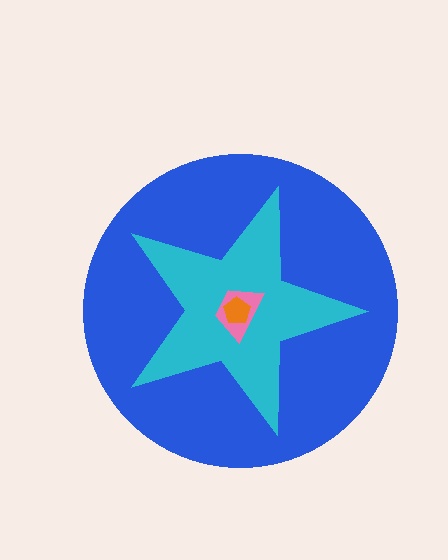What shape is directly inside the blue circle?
The cyan star.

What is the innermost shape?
The orange pentagon.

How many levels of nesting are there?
4.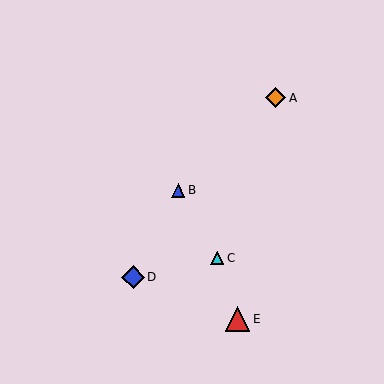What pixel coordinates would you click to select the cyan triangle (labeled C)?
Click at (217, 258) to select the cyan triangle C.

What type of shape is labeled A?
Shape A is an orange diamond.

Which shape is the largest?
The red triangle (labeled E) is the largest.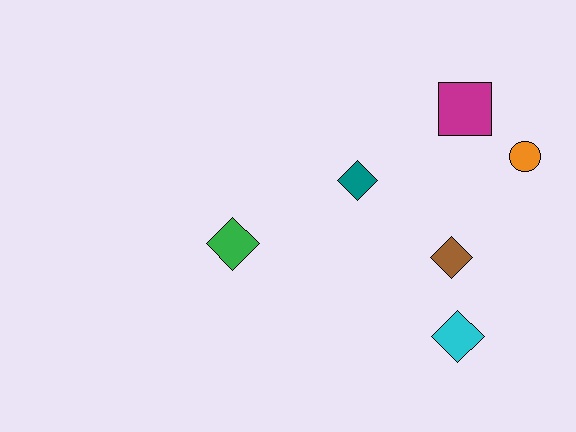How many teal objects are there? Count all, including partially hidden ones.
There is 1 teal object.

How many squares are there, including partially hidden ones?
There is 1 square.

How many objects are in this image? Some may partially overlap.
There are 6 objects.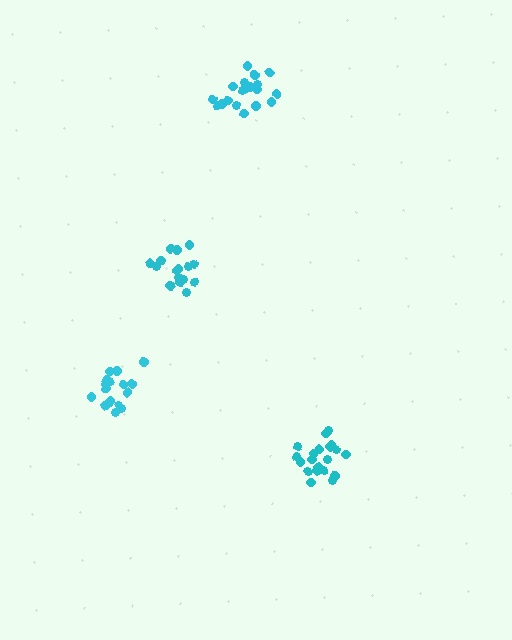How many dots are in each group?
Group 1: 17 dots, Group 2: 19 dots, Group 3: 16 dots, Group 4: 21 dots (73 total).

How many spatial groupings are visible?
There are 4 spatial groupings.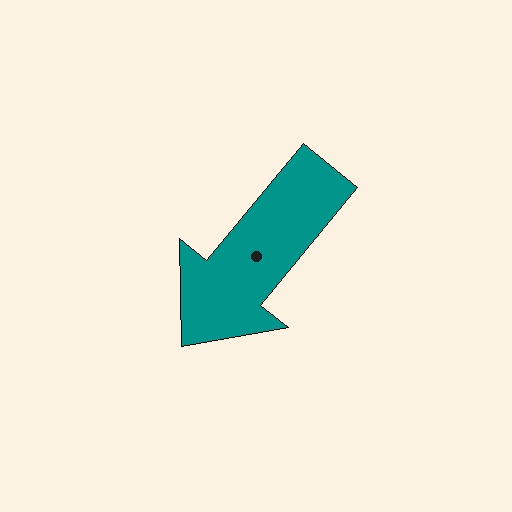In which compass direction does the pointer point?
Southwest.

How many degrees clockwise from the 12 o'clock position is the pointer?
Approximately 219 degrees.